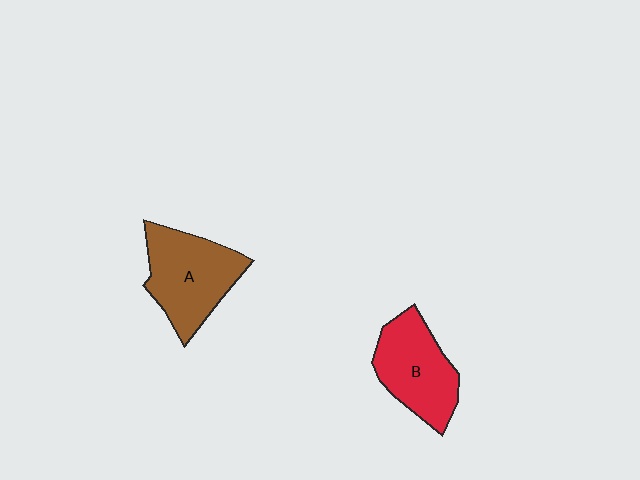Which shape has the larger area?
Shape A (brown).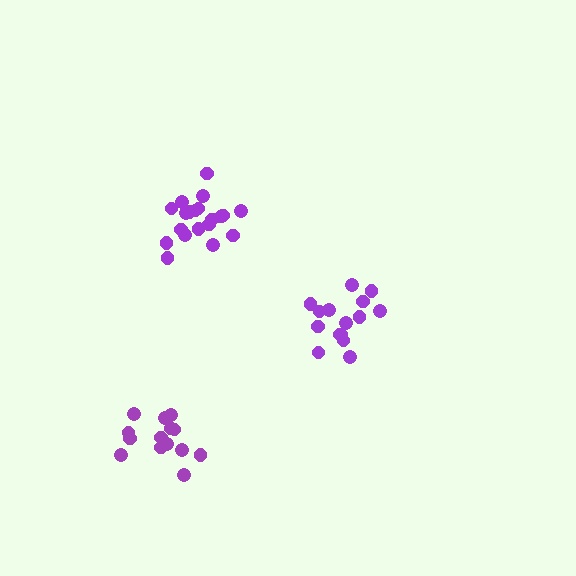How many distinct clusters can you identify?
There are 3 distinct clusters.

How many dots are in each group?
Group 1: 15 dots, Group 2: 20 dots, Group 3: 15 dots (50 total).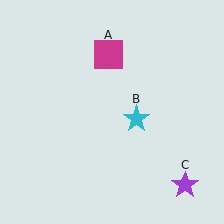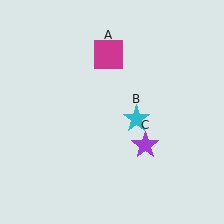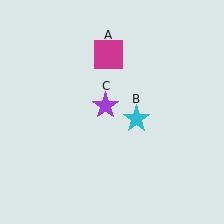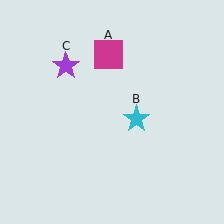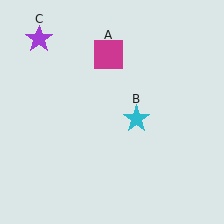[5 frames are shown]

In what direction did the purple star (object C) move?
The purple star (object C) moved up and to the left.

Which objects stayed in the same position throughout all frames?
Magenta square (object A) and cyan star (object B) remained stationary.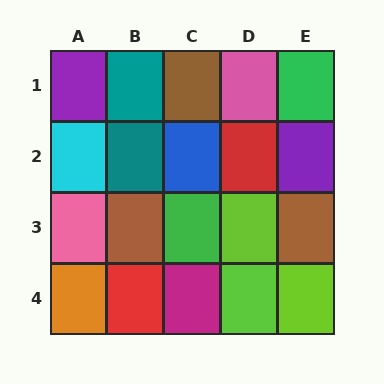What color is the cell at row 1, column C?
Brown.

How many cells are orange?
1 cell is orange.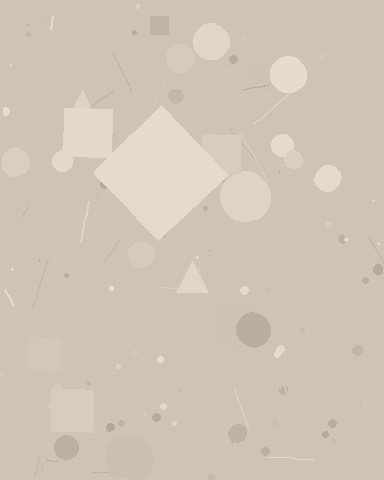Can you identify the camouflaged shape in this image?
The camouflaged shape is a diamond.